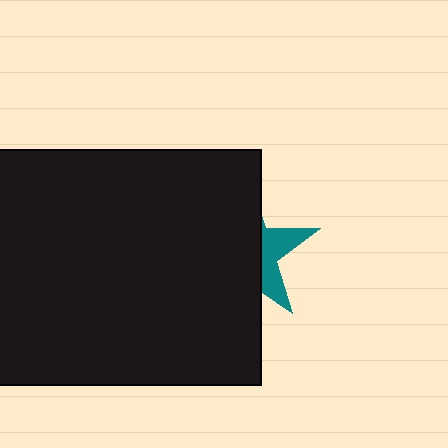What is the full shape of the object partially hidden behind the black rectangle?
The partially hidden object is a teal star.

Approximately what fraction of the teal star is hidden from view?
Roughly 68% of the teal star is hidden behind the black rectangle.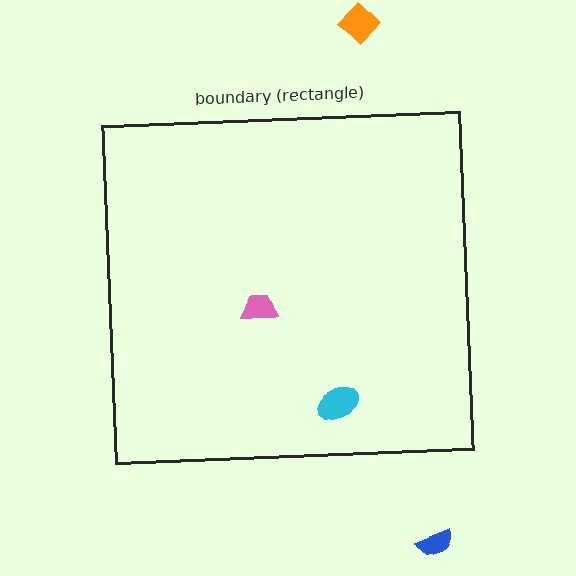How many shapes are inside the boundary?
2 inside, 2 outside.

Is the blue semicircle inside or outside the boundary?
Outside.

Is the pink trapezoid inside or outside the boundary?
Inside.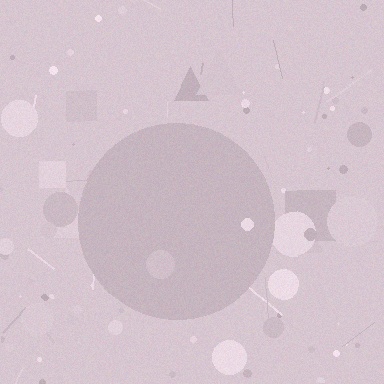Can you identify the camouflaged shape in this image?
The camouflaged shape is a circle.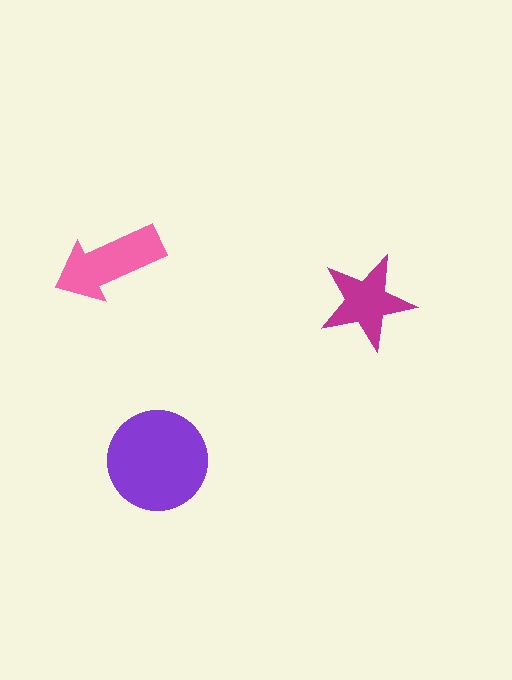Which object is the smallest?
The magenta star.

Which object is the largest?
The purple circle.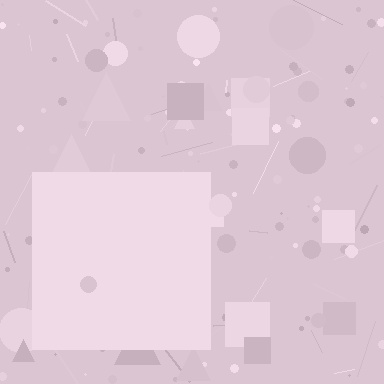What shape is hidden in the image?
A square is hidden in the image.